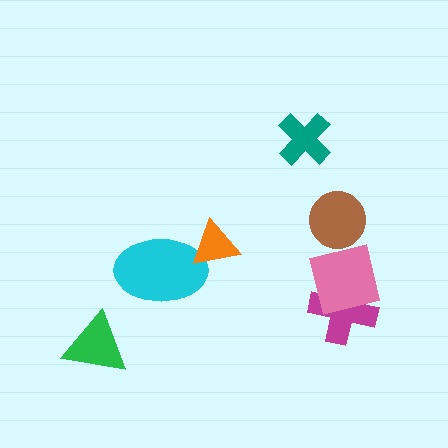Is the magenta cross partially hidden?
Yes, it is partially covered by another shape.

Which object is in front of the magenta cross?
The pink square is in front of the magenta cross.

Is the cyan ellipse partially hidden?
Yes, it is partially covered by another shape.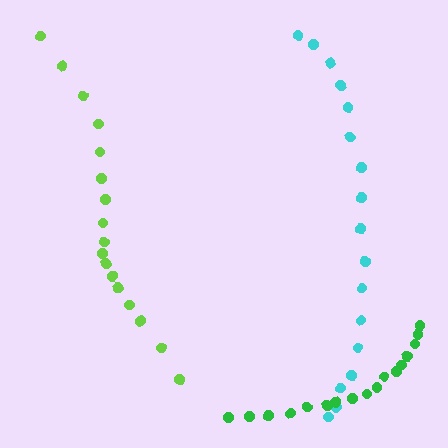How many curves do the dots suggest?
There are 3 distinct paths.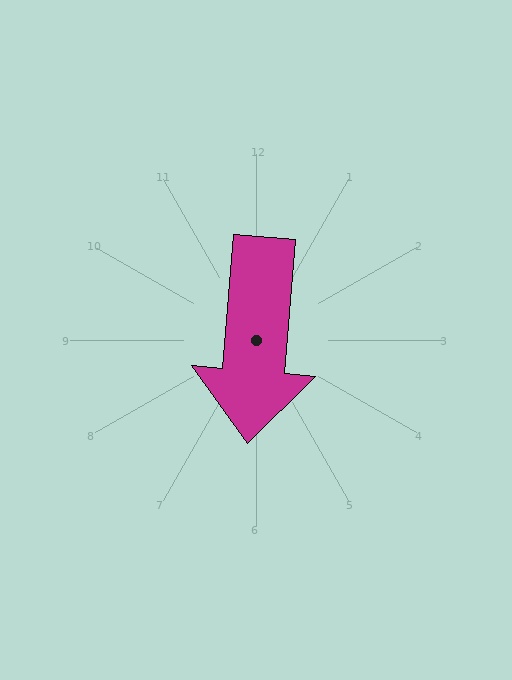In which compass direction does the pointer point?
South.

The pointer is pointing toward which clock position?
Roughly 6 o'clock.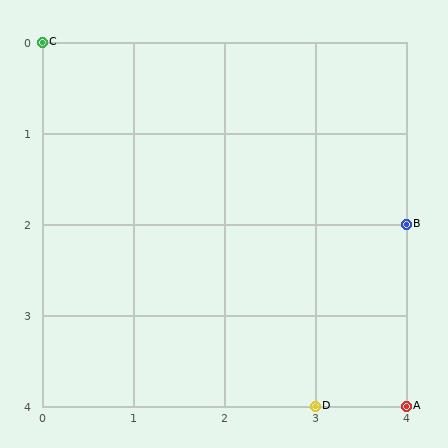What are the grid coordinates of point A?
Point A is at grid coordinates (4, 4).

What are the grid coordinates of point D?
Point D is at grid coordinates (3, 4).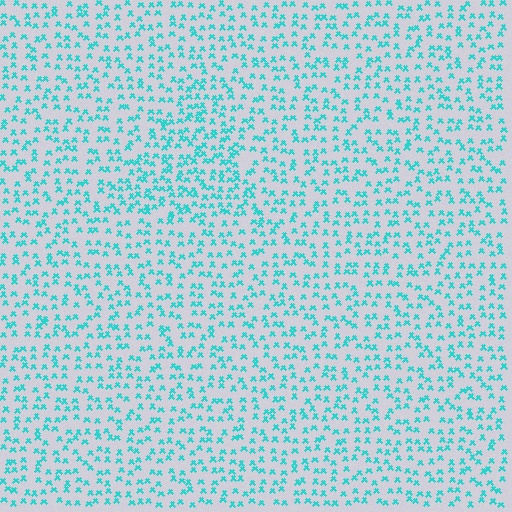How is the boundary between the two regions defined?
The boundary is defined by a change in element density (approximately 1.5x ratio). All elements are the same color, size, and shape.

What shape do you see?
I see a triangle.